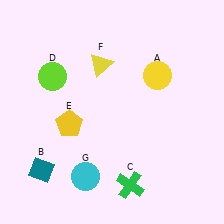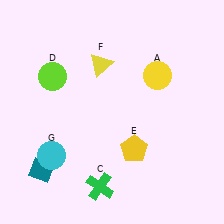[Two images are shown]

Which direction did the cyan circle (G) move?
The cyan circle (G) moved left.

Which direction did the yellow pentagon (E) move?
The yellow pentagon (E) moved right.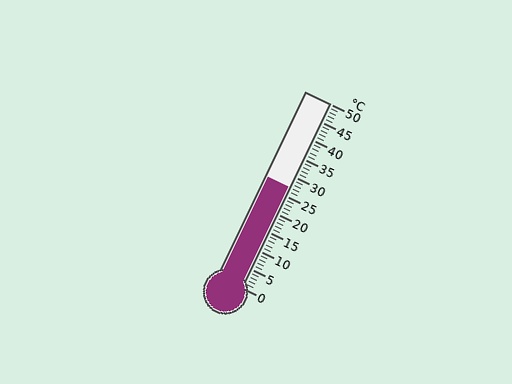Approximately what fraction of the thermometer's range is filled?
The thermometer is filled to approximately 55% of its range.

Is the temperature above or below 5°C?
The temperature is above 5°C.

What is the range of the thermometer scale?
The thermometer scale ranges from 0°C to 50°C.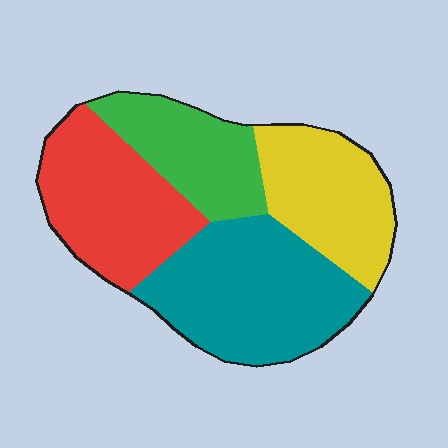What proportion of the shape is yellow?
Yellow takes up about one fifth (1/5) of the shape.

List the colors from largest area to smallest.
From largest to smallest: teal, red, yellow, green.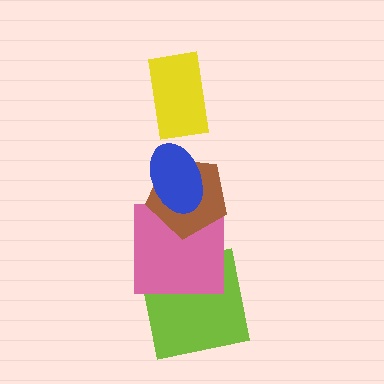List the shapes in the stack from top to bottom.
From top to bottom: the yellow rectangle, the blue ellipse, the brown pentagon, the pink square, the lime square.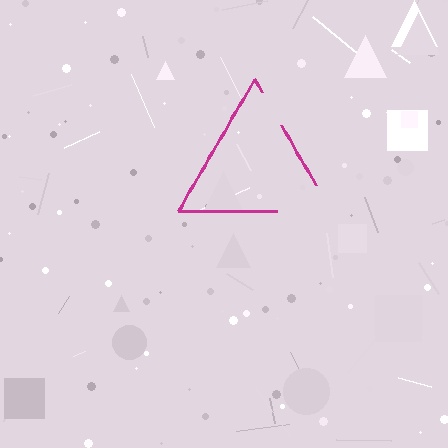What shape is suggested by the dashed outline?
The dashed outline suggests a triangle.